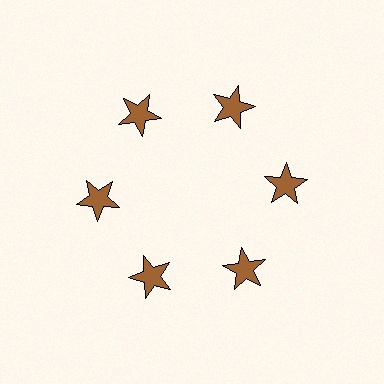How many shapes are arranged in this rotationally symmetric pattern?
There are 6 shapes, arranged in 6 groups of 1.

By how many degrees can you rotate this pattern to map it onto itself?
The pattern maps onto itself every 60 degrees of rotation.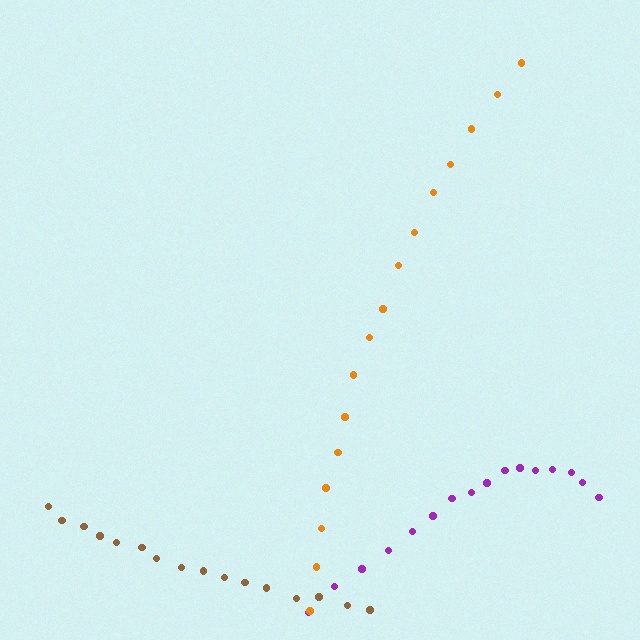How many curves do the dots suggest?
There are 3 distinct paths.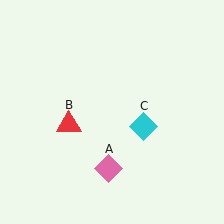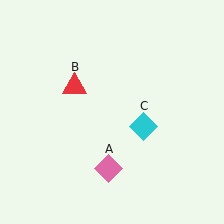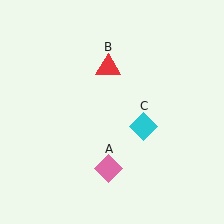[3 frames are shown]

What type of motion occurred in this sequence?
The red triangle (object B) rotated clockwise around the center of the scene.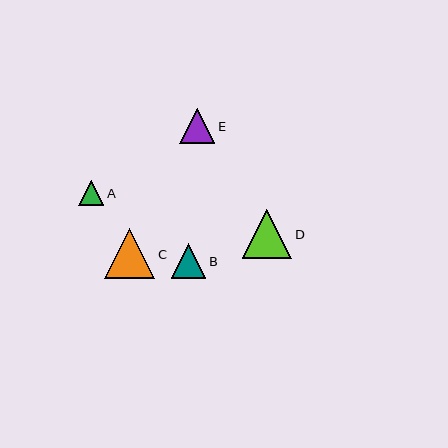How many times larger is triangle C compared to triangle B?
Triangle C is approximately 1.5 times the size of triangle B.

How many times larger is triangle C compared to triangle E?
Triangle C is approximately 1.4 times the size of triangle E.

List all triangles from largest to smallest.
From largest to smallest: C, D, E, B, A.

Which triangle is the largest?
Triangle C is the largest with a size of approximately 50 pixels.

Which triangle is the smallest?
Triangle A is the smallest with a size of approximately 25 pixels.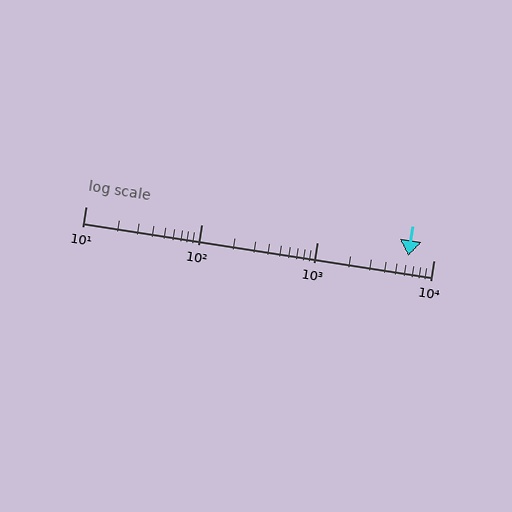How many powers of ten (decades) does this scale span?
The scale spans 3 decades, from 10 to 10000.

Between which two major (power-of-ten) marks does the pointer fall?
The pointer is between 1000 and 10000.